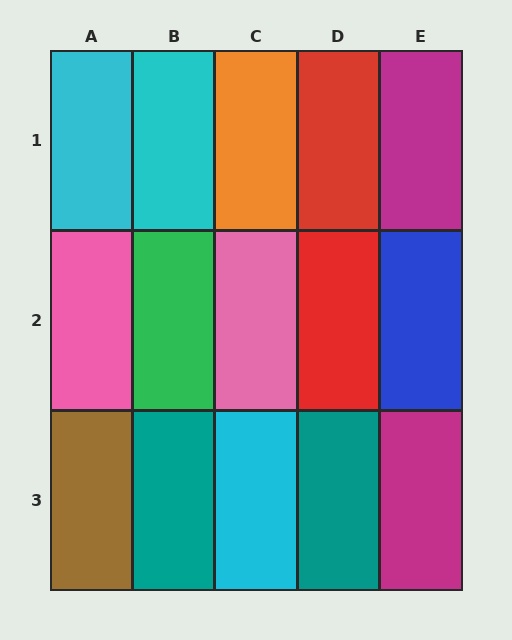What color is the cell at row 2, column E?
Blue.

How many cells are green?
1 cell is green.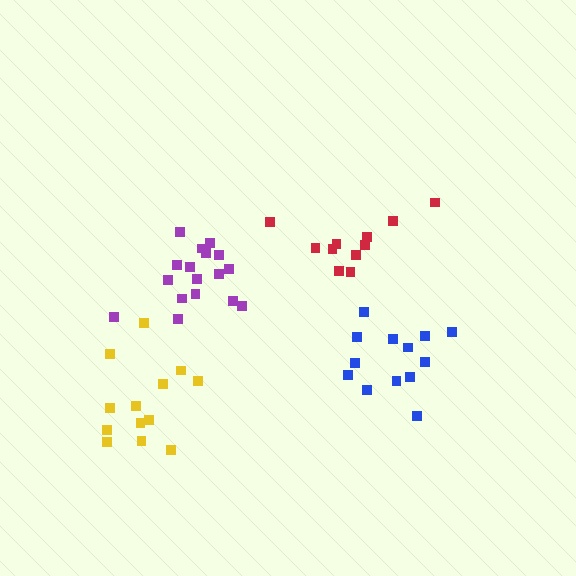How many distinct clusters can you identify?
There are 4 distinct clusters.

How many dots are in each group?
Group 1: 13 dots, Group 2: 17 dots, Group 3: 11 dots, Group 4: 13 dots (54 total).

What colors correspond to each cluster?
The clusters are colored: blue, purple, red, yellow.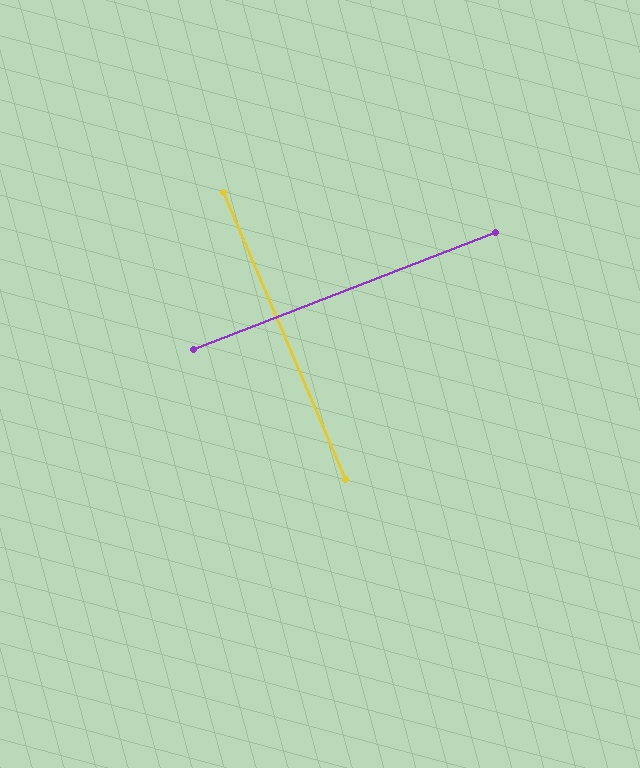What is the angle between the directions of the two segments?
Approximately 88 degrees.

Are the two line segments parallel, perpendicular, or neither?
Perpendicular — they meet at approximately 88°.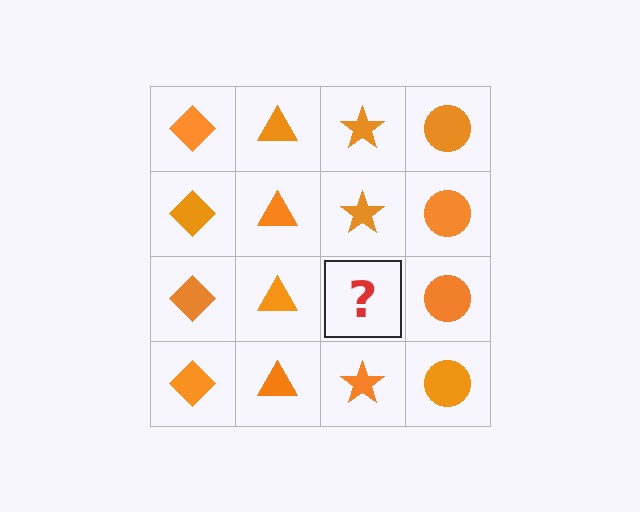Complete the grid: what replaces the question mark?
The question mark should be replaced with an orange star.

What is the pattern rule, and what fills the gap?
The rule is that each column has a consistent shape. The gap should be filled with an orange star.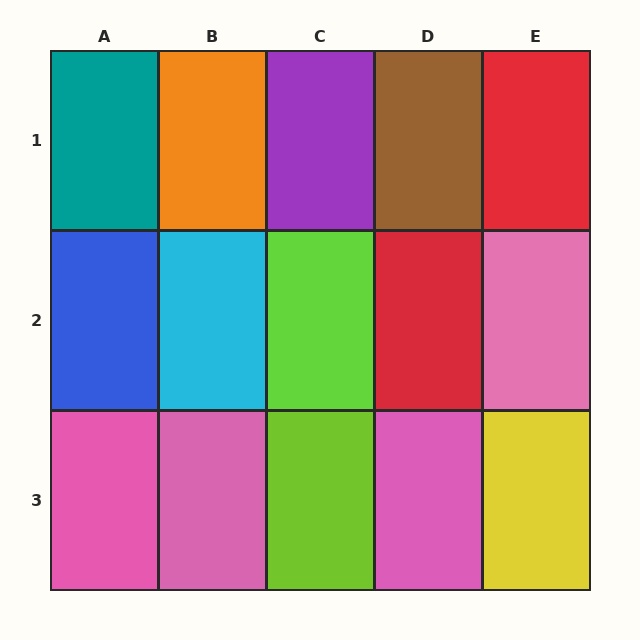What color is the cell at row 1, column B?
Orange.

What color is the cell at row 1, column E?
Red.